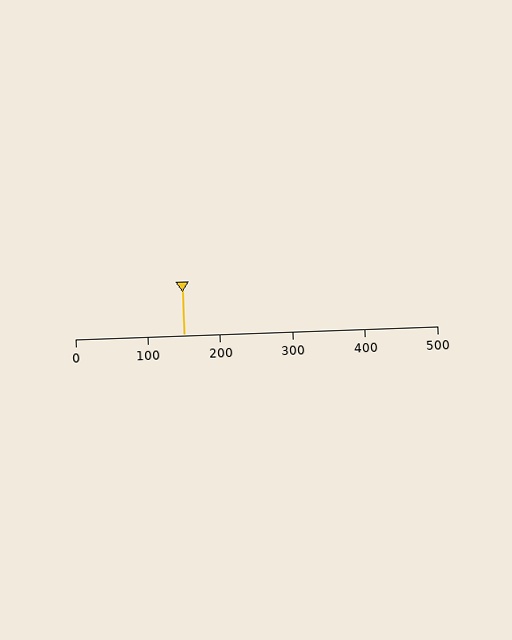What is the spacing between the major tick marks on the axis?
The major ticks are spaced 100 apart.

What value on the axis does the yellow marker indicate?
The marker indicates approximately 150.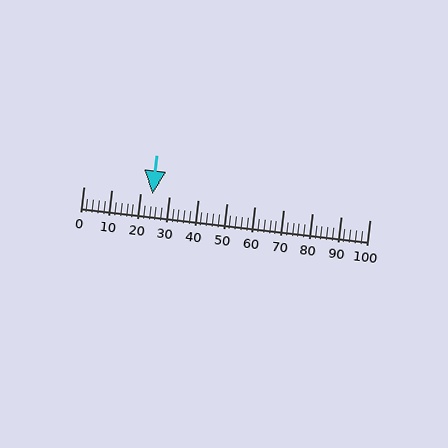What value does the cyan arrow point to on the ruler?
The cyan arrow points to approximately 24.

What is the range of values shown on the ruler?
The ruler shows values from 0 to 100.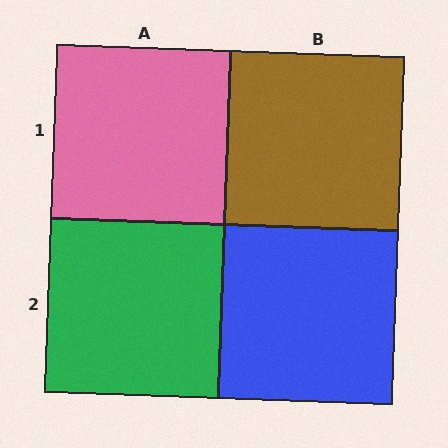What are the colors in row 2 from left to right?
Green, blue.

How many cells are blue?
1 cell is blue.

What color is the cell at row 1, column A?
Pink.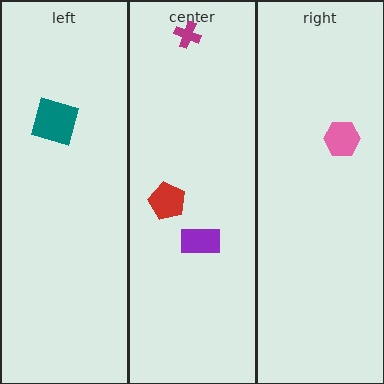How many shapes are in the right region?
1.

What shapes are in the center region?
The purple rectangle, the magenta cross, the red pentagon.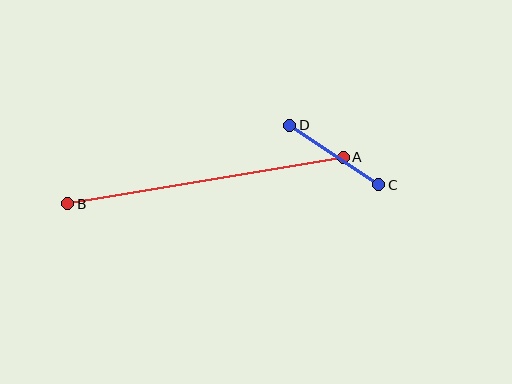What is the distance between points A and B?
The distance is approximately 280 pixels.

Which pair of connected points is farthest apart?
Points A and B are farthest apart.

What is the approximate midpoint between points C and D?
The midpoint is at approximately (334, 155) pixels.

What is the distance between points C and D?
The distance is approximately 107 pixels.